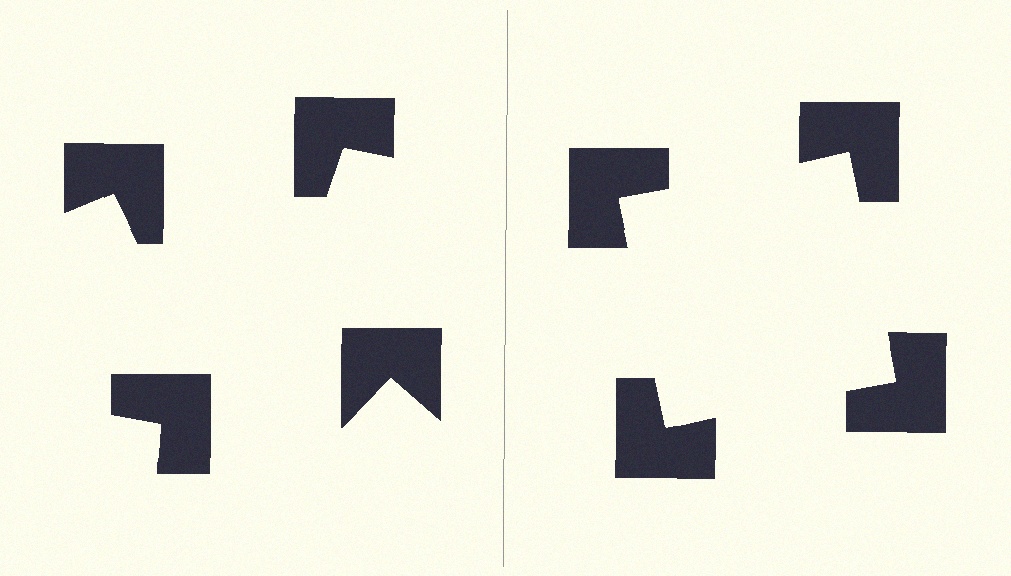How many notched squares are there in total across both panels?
8 — 4 on each side.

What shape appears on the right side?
An illusory square.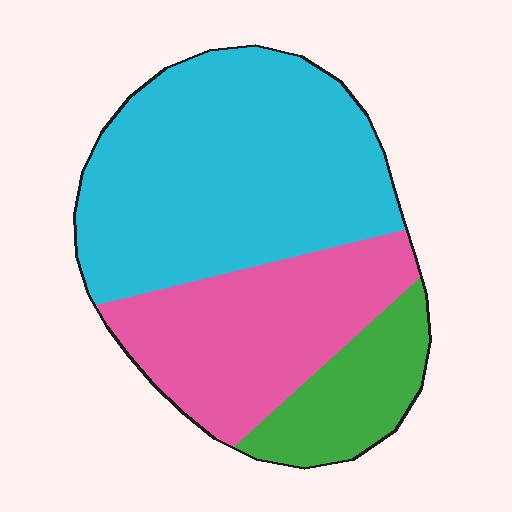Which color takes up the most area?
Cyan, at roughly 55%.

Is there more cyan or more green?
Cyan.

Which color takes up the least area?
Green, at roughly 15%.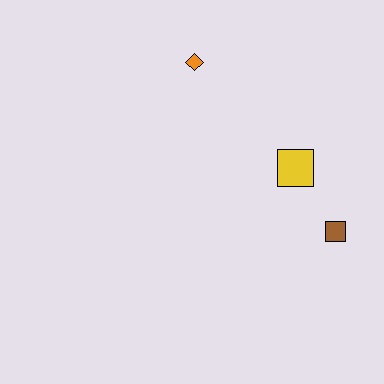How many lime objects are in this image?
There are no lime objects.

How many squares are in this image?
There are 2 squares.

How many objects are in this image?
There are 3 objects.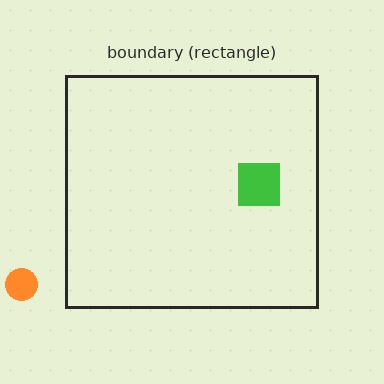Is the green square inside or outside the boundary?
Inside.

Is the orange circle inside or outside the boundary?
Outside.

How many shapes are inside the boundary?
1 inside, 1 outside.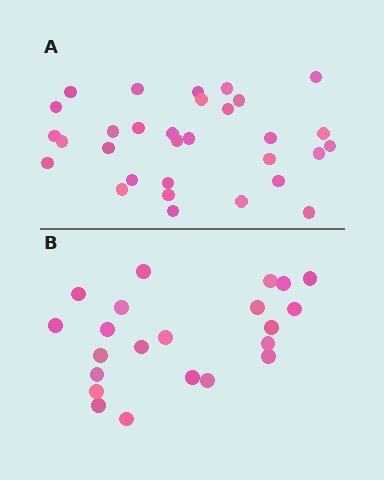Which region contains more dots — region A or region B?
Region A (the top region) has more dots.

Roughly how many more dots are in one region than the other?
Region A has roughly 8 or so more dots than region B.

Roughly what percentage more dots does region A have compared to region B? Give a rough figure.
About 40% more.